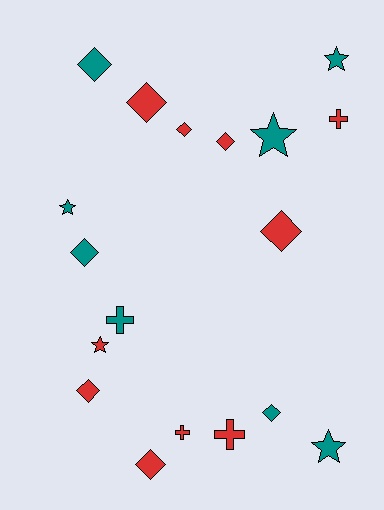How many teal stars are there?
There are 4 teal stars.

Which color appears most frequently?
Red, with 10 objects.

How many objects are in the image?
There are 18 objects.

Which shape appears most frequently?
Diamond, with 9 objects.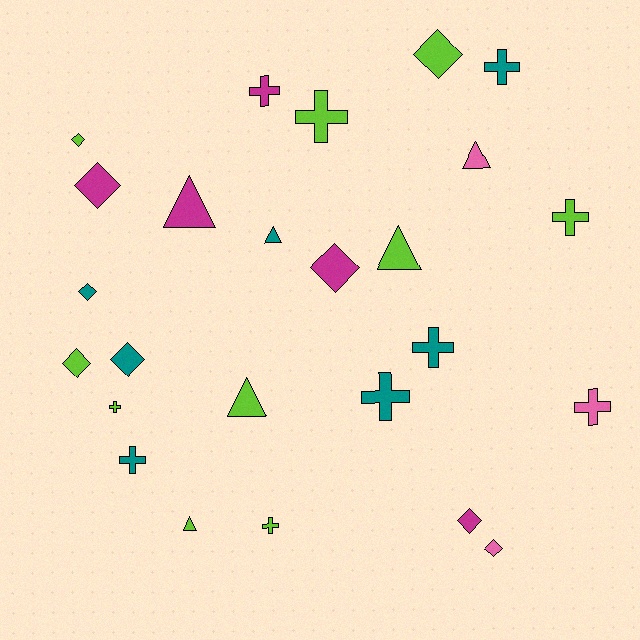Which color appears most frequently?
Lime, with 10 objects.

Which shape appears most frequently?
Cross, with 10 objects.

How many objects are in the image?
There are 25 objects.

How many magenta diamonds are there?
There are 3 magenta diamonds.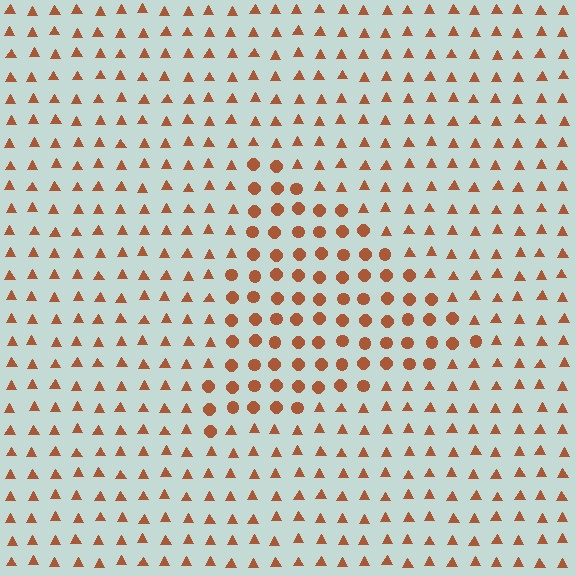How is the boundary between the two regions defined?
The boundary is defined by a change in element shape: circles inside vs. triangles outside. All elements share the same color and spacing.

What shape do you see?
I see a triangle.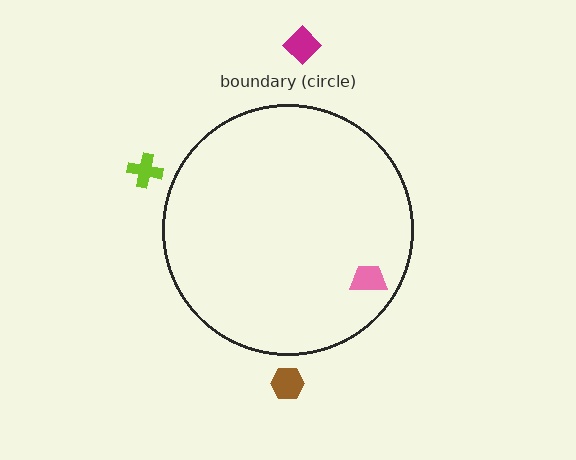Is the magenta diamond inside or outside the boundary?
Outside.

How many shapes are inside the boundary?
1 inside, 3 outside.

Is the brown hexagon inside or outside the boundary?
Outside.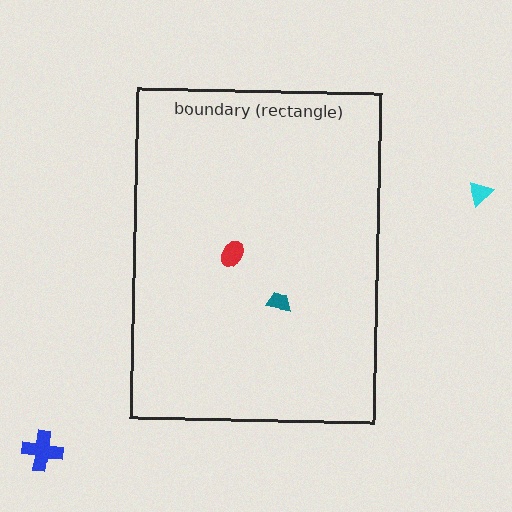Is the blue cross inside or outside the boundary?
Outside.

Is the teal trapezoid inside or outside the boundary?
Inside.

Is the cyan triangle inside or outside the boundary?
Outside.